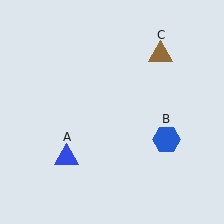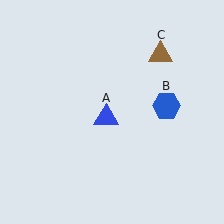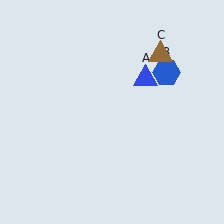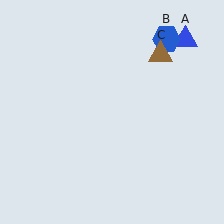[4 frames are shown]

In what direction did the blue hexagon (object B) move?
The blue hexagon (object B) moved up.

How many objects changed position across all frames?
2 objects changed position: blue triangle (object A), blue hexagon (object B).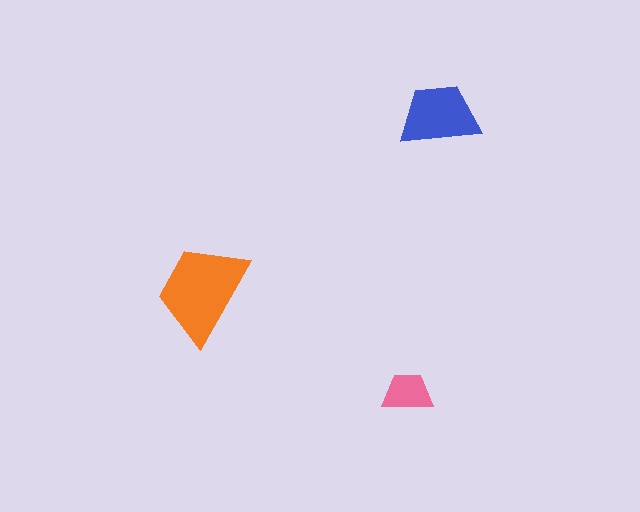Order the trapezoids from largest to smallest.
the orange one, the blue one, the pink one.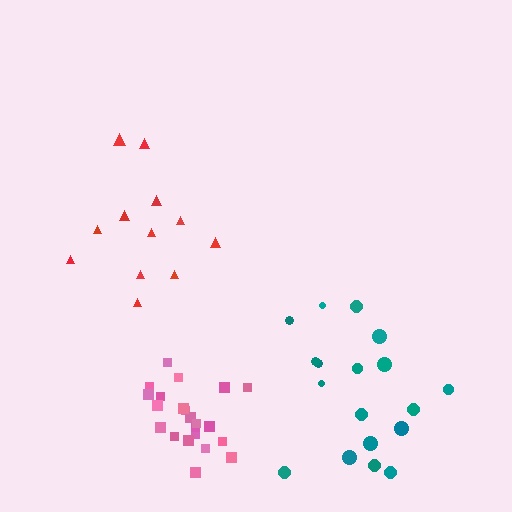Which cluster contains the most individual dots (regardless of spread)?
Pink (22).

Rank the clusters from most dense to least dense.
pink, teal, red.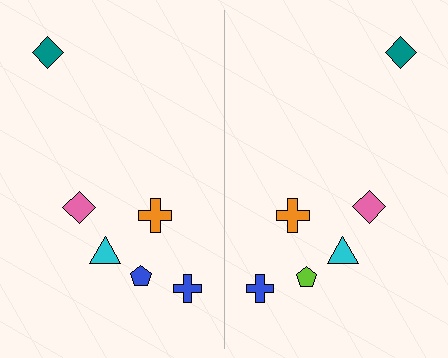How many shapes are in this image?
There are 12 shapes in this image.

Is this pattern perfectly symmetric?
No, the pattern is not perfectly symmetric. The lime pentagon on the right side breaks the symmetry — its mirror counterpart is blue.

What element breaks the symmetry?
The lime pentagon on the right side breaks the symmetry — its mirror counterpart is blue.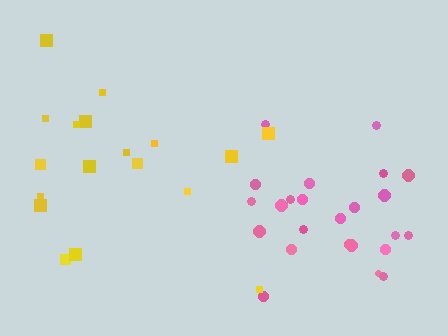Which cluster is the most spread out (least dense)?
Yellow.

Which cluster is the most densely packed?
Pink.